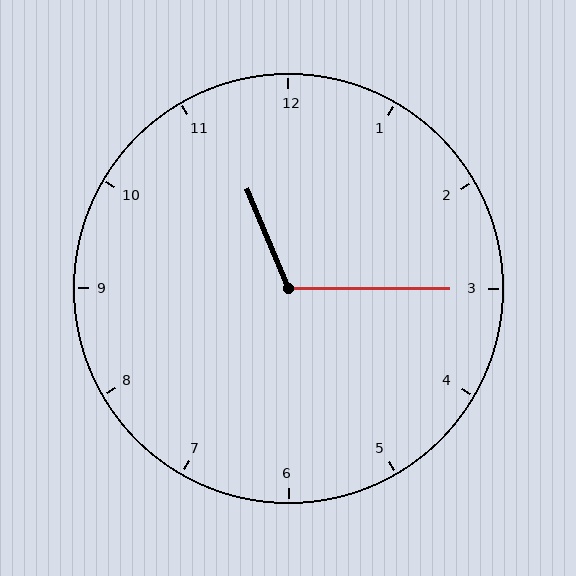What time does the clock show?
11:15.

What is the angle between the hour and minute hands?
Approximately 112 degrees.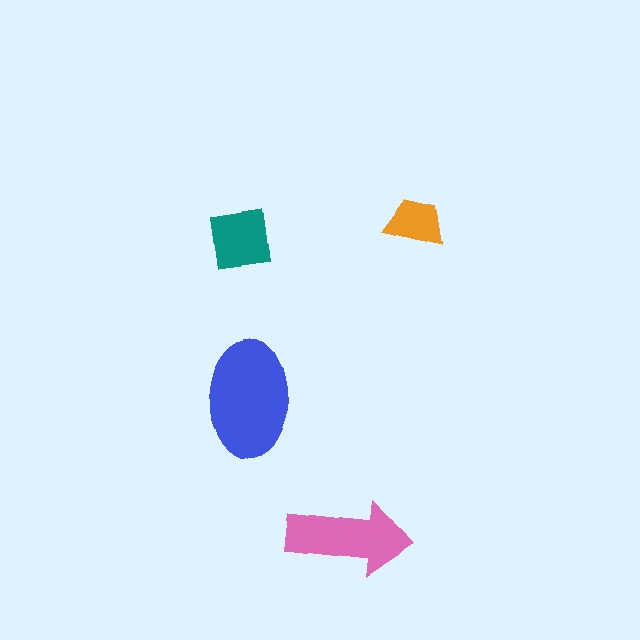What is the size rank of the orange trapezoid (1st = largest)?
4th.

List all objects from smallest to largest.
The orange trapezoid, the teal square, the pink arrow, the blue ellipse.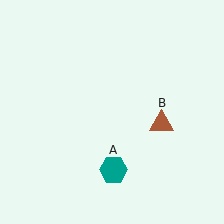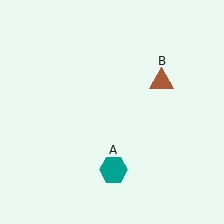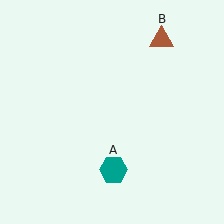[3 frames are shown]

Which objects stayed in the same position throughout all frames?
Teal hexagon (object A) remained stationary.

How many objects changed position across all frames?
1 object changed position: brown triangle (object B).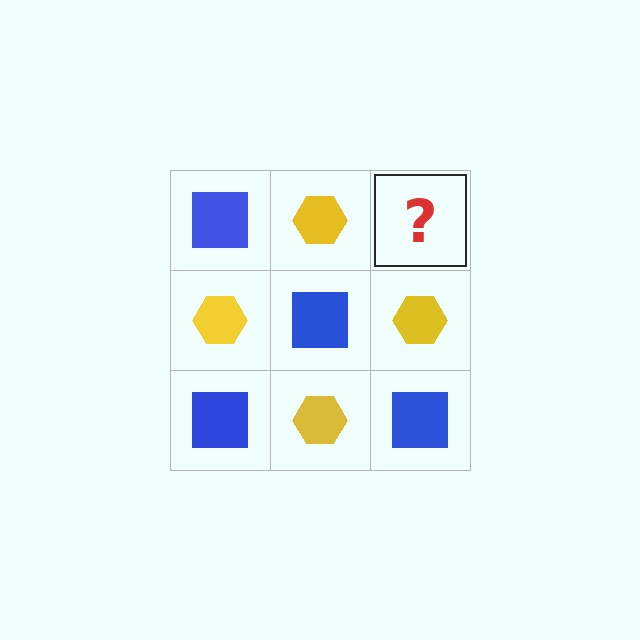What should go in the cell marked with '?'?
The missing cell should contain a blue square.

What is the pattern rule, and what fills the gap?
The rule is that it alternates blue square and yellow hexagon in a checkerboard pattern. The gap should be filled with a blue square.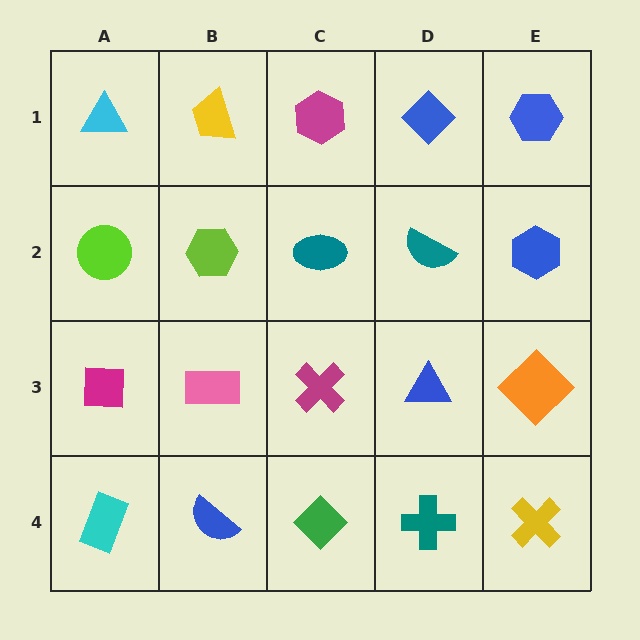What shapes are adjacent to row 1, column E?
A blue hexagon (row 2, column E), a blue diamond (row 1, column D).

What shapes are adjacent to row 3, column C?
A teal ellipse (row 2, column C), a green diamond (row 4, column C), a pink rectangle (row 3, column B), a blue triangle (row 3, column D).